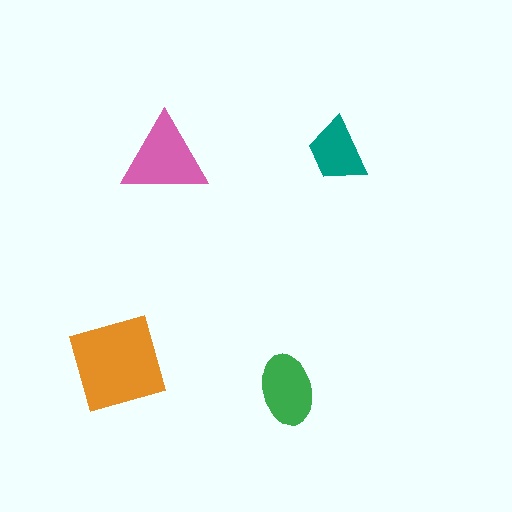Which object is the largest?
The orange diamond.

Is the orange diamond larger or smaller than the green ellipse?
Larger.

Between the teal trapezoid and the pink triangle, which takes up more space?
The pink triangle.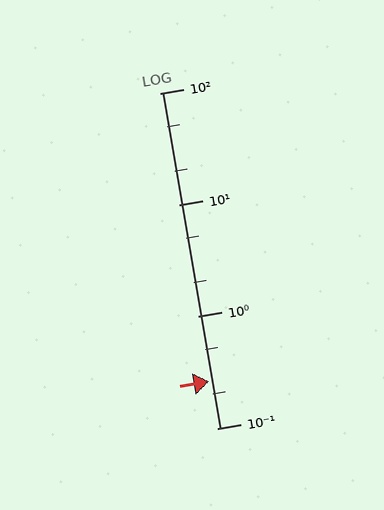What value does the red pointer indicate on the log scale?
The pointer indicates approximately 0.26.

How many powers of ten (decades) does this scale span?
The scale spans 3 decades, from 0.1 to 100.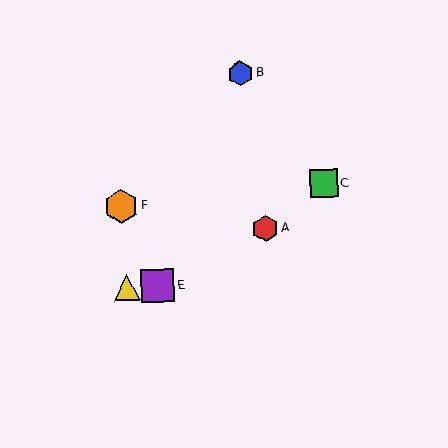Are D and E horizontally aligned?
Yes, both are at y≈287.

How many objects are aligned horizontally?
2 objects (D, E) are aligned horizontally.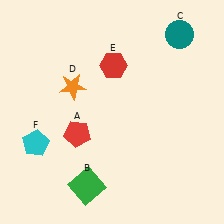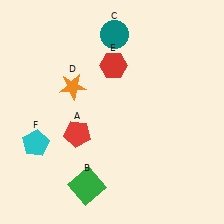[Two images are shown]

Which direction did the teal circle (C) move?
The teal circle (C) moved left.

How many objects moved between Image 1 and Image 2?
1 object moved between the two images.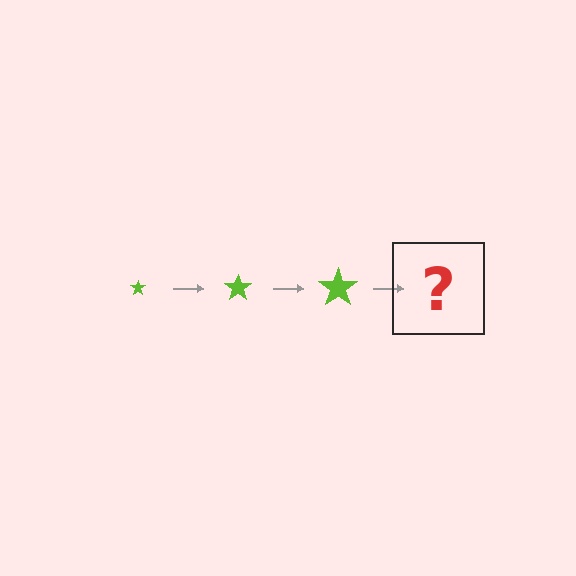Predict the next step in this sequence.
The next step is a lime star, larger than the previous one.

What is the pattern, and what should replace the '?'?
The pattern is that the star gets progressively larger each step. The '?' should be a lime star, larger than the previous one.